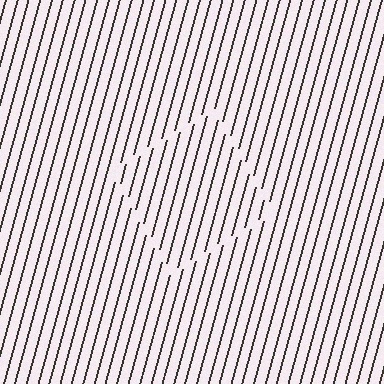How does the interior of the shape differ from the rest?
The interior of the shape contains the same grating, shifted by half a period — the contour is defined by the phase discontinuity where line-ends from the inner and outer gratings abut.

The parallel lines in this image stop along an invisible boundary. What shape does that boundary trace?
An illusory square. The interior of the shape contains the same grating, shifted by half a period — the contour is defined by the phase discontinuity where line-ends from the inner and outer gratings abut.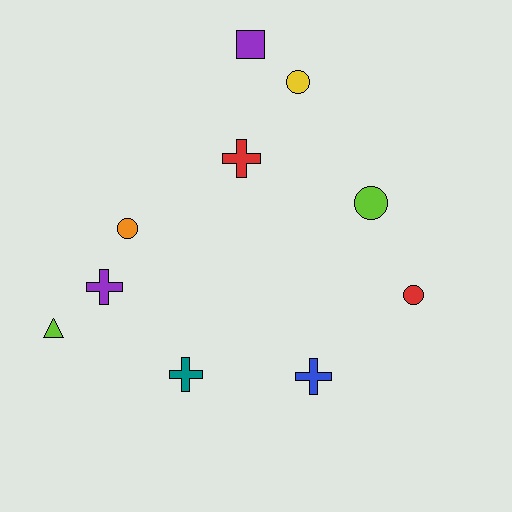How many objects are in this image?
There are 10 objects.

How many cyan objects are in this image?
There are no cyan objects.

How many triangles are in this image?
There is 1 triangle.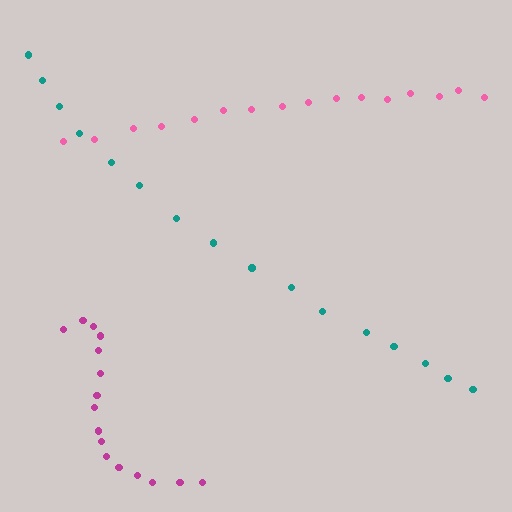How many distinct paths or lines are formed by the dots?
There are 3 distinct paths.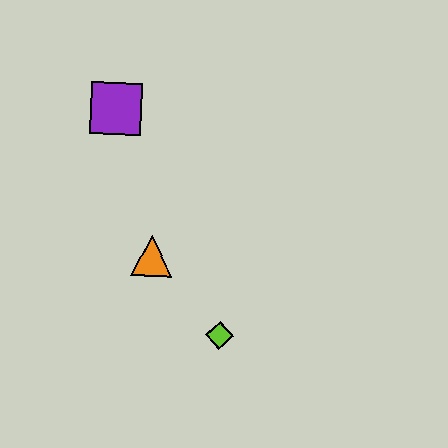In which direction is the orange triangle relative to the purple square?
The orange triangle is below the purple square.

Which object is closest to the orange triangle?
The lime diamond is closest to the orange triangle.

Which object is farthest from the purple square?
The lime diamond is farthest from the purple square.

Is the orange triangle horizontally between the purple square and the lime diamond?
Yes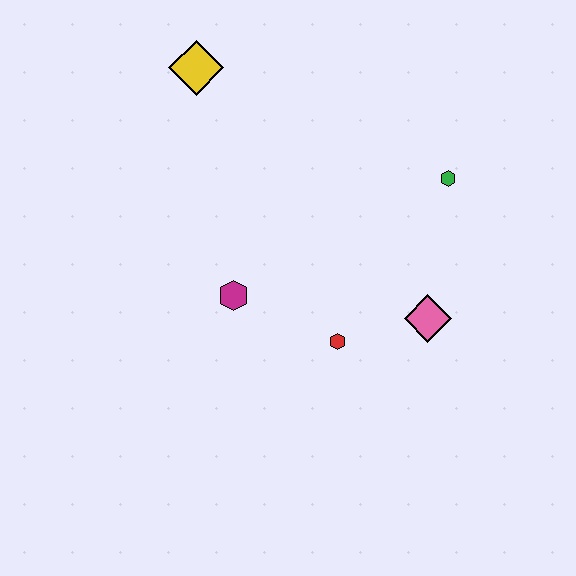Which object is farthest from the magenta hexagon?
The green hexagon is farthest from the magenta hexagon.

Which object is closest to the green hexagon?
The pink diamond is closest to the green hexagon.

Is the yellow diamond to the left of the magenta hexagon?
Yes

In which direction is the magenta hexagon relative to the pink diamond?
The magenta hexagon is to the left of the pink diamond.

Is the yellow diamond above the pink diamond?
Yes